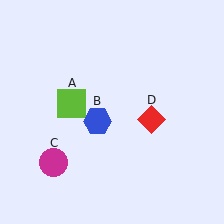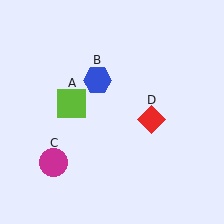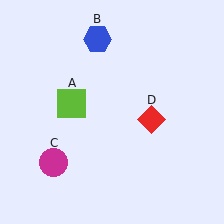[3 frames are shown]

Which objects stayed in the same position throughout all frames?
Lime square (object A) and magenta circle (object C) and red diamond (object D) remained stationary.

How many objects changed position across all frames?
1 object changed position: blue hexagon (object B).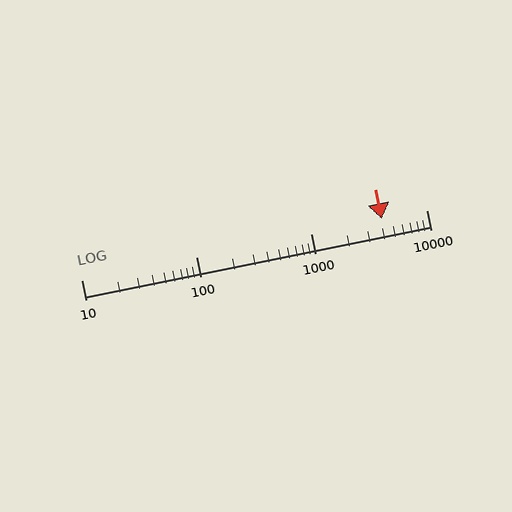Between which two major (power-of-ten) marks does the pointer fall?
The pointer is between 1000 and 10000.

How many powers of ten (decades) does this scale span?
The scale spans 3 decades, from 10 to 10000.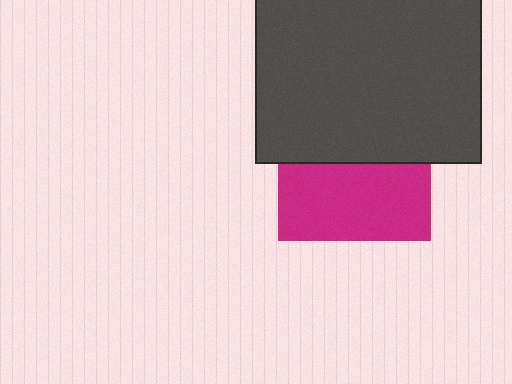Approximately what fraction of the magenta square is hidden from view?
Roughly 49% of the magenta square is hidden behind the dark gray square.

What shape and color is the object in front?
The object in front is a dark gray square.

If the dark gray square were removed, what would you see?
You would see the complete magenta square.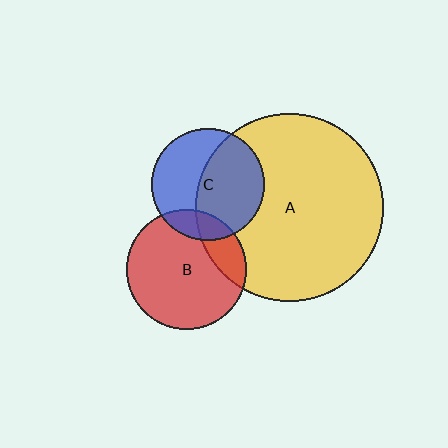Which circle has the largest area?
Circle A (yellow).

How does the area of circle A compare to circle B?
Approximately 2.5 times.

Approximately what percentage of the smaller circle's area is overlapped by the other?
Approximately 55%.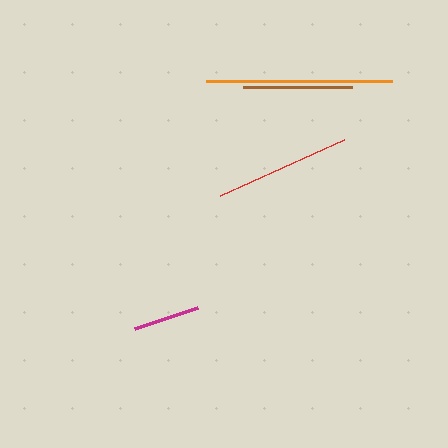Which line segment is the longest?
The orange line is the longest at approximately 186 pixels.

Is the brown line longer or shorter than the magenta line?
The brown line is longer than the magenta line.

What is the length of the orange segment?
The orange segment is approximately 186 pixels long.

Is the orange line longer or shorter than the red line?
The orange line is longer than the red line.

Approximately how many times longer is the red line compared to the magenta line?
The red line is approximately 2.0 times the length of the magenta line.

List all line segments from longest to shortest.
From longest to shortest: orange, red, brown, magenta.